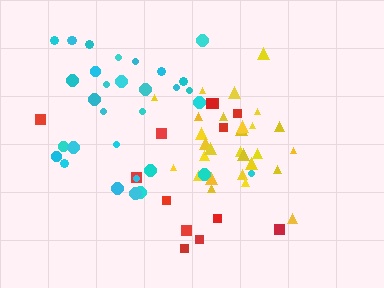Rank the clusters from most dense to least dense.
yellow, cyan, red.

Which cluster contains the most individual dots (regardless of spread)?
Cyan (32).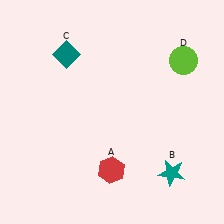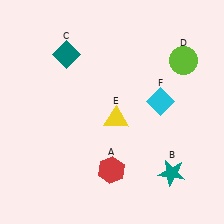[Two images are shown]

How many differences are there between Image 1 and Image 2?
There are 2 differences between the two images.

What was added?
A yellow triangle (E), a cyan diamond (F) were added in Image 2.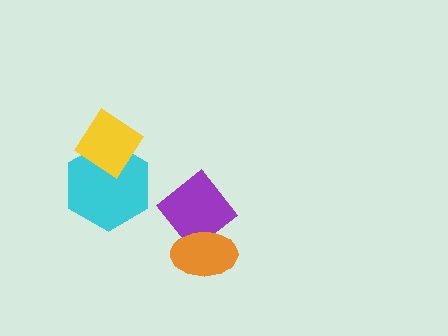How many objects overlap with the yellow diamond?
1 object overlaps with the yellow diamond.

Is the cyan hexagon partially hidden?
Yes, it is partially covered by another shape.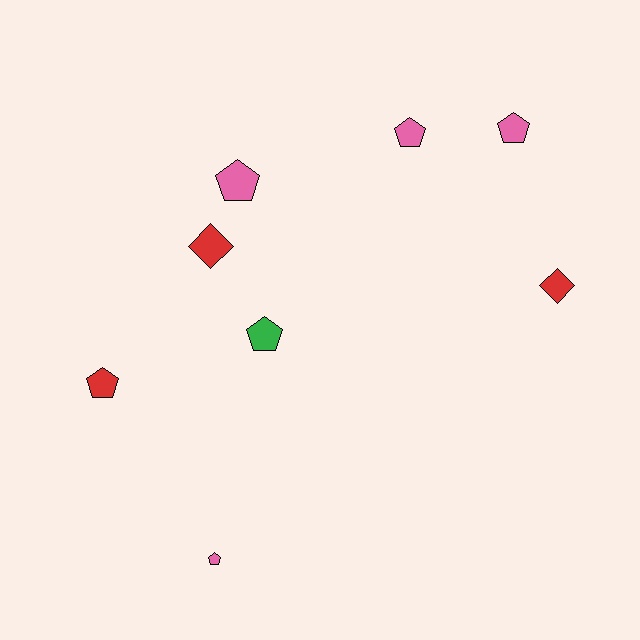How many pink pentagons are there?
There are 4 pink pentagons.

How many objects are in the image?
There are 8 objects.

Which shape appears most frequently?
Pentagon, with 6 objects.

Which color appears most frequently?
Pink, with 4 objects.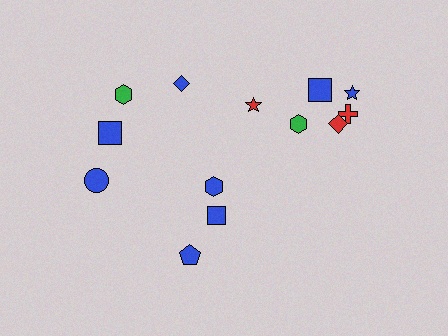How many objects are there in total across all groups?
There are 13 objects.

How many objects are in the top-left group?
There are 4 objects.